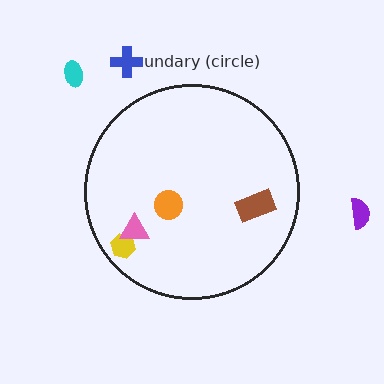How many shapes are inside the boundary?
4 inside, 3 outside.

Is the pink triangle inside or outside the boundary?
Inside.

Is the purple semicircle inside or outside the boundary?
Outside.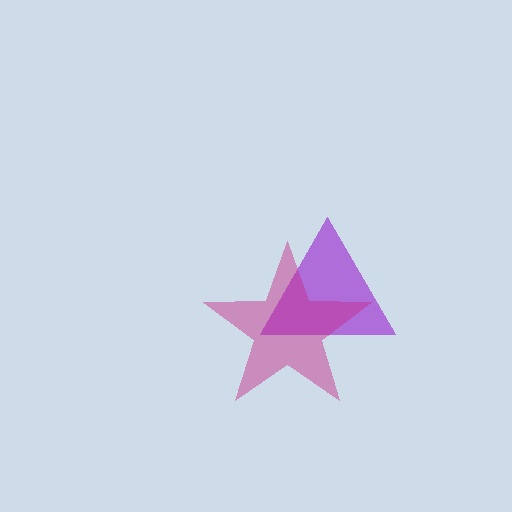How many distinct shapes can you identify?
There are 2 distinct shapes: a purple triangle, a magenta star.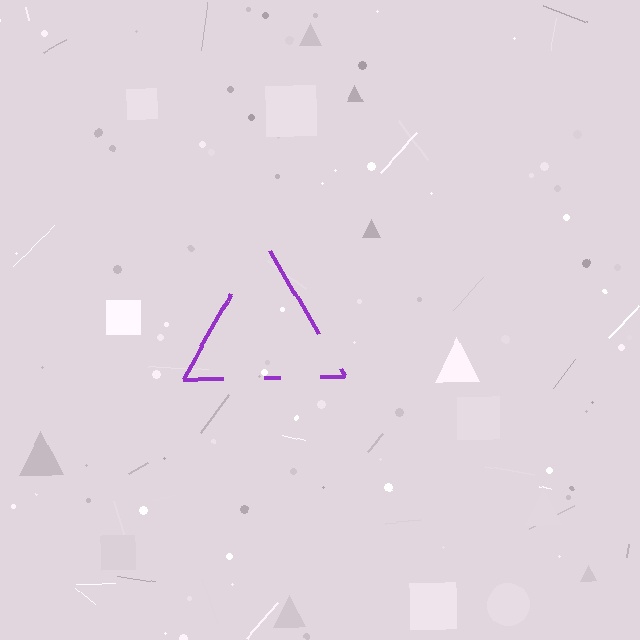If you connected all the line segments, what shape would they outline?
They would outline a triangle.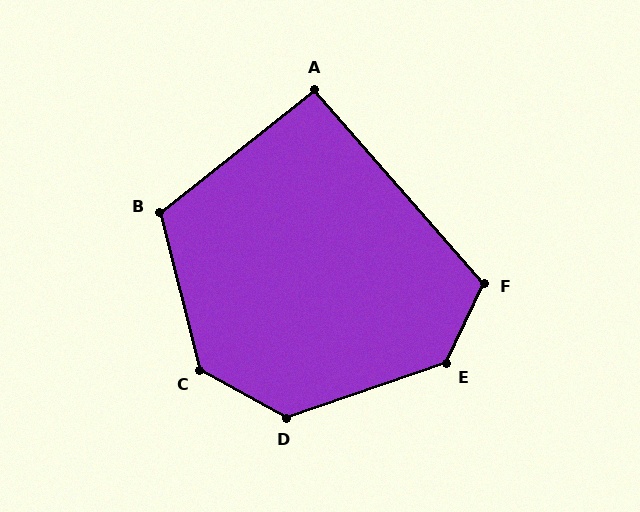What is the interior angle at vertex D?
Approximately 132 degrees (obtuse).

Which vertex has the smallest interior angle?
A, at approximately 93 degrees.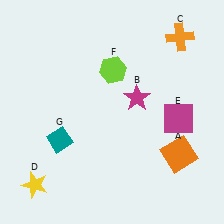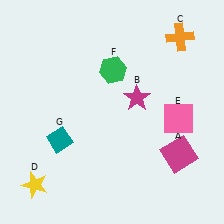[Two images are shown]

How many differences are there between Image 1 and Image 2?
There are 3 differences between the two images.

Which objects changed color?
A changed from orange to magenta. E changed from magenta to pink. F changed from lime to green.